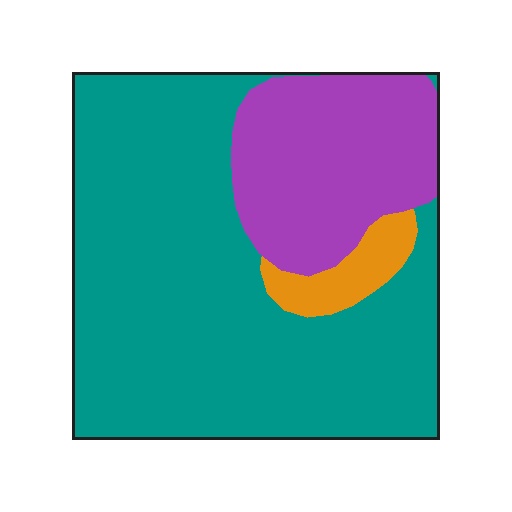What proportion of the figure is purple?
Purple takes up about one quarter (1/4) of the figure.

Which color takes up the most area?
Teal, at roughly 70%.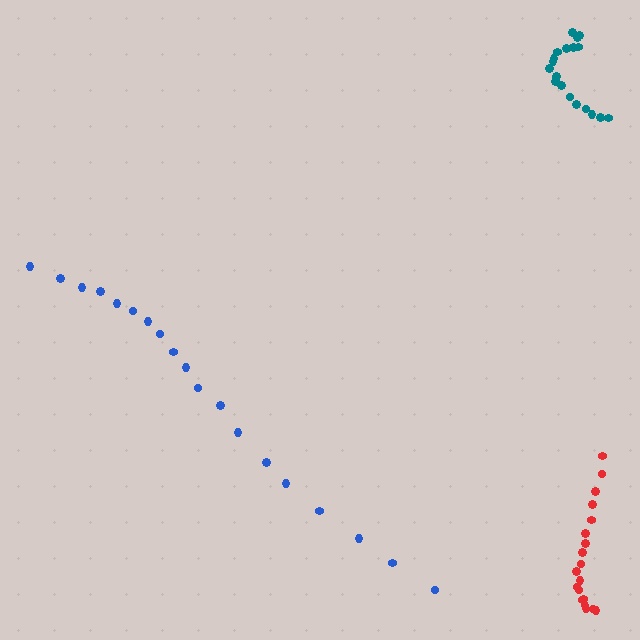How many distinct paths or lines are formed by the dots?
There are 3 distinct paths.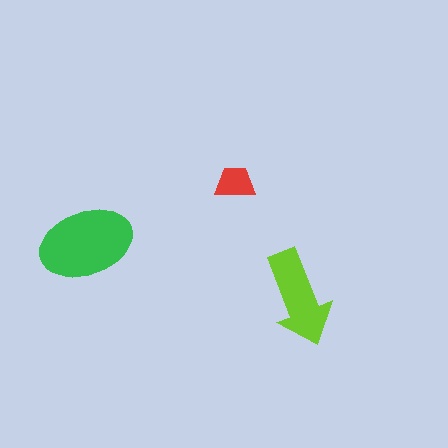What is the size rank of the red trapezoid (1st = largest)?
3rd.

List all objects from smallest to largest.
The red trapezoid, the lime arrow, the green ellipse.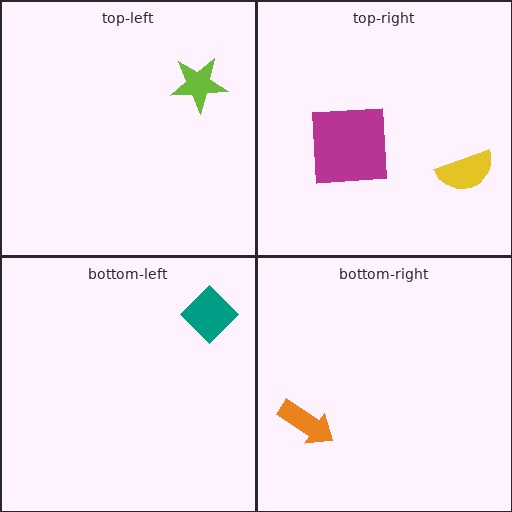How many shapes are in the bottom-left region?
1.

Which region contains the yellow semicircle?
The top-right region.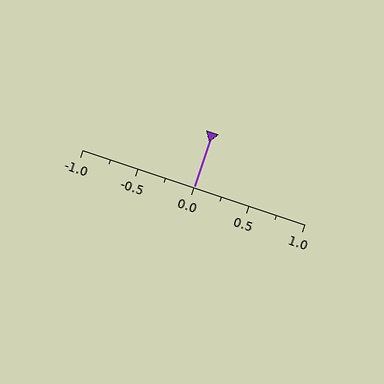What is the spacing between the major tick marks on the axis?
The major ticks are spaced 0.5 apart.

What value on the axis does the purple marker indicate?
The marker indicates approximately 0.